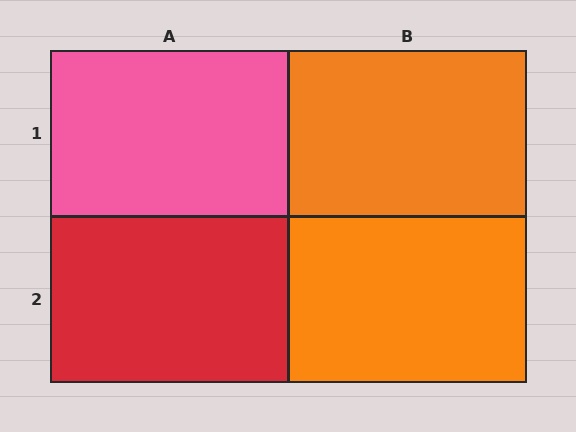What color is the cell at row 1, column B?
Orange.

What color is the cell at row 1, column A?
Pink.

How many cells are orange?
2 cells are orange.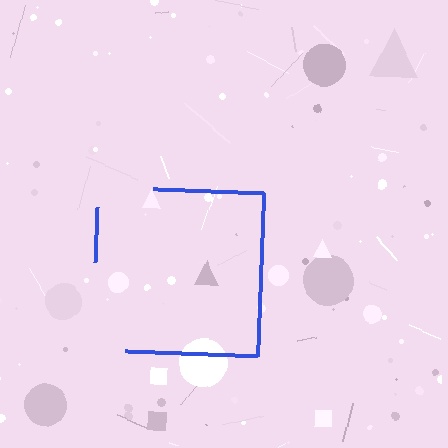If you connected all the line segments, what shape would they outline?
They would outline a square.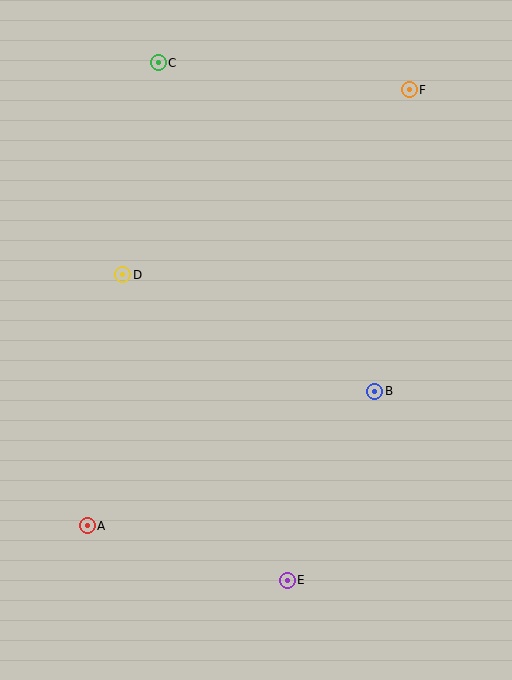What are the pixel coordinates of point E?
Point E is at (287, 580).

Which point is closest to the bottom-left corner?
Point A is closest to the bottom-left corner.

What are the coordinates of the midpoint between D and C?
The midpoint between D and C is at (141, 169).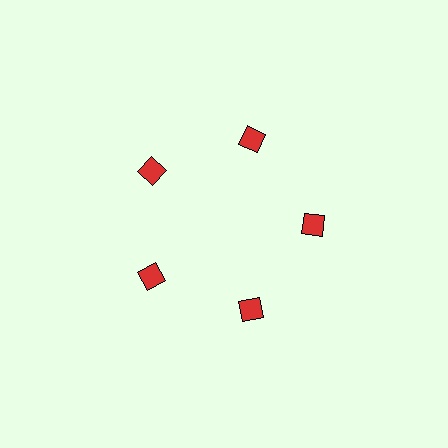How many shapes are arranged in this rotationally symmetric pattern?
There are 5 shapes, arranged in 5 groups of 1.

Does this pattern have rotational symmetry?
Yes, this pattern has 5-fold rotational symmetry. It looks the same after rotating 72 degrees around the center.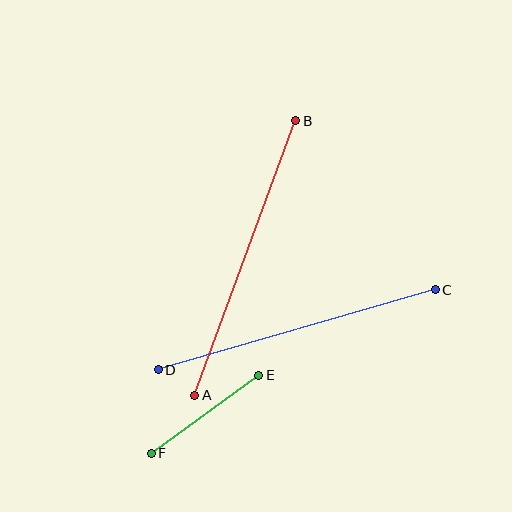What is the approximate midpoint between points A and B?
The midpoint is at approximately (245, 258) pixels.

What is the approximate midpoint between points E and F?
The midpoint is at approximately (205, 414) pixels.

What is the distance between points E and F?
The distance is approximately 133 pixels.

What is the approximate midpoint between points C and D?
The midpoint is at approximately (297, 330) pixels.